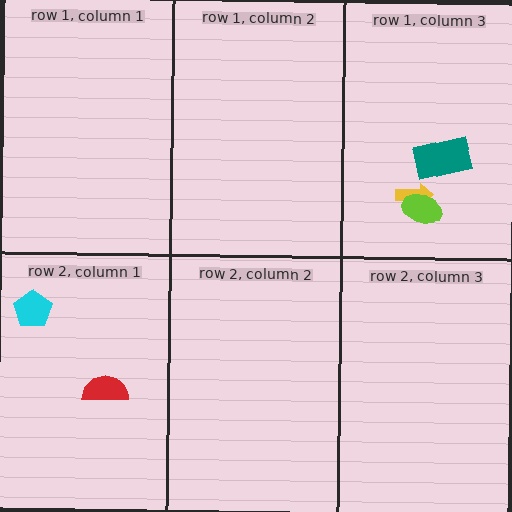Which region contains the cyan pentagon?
The row 2, column 1 region.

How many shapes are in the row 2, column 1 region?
2.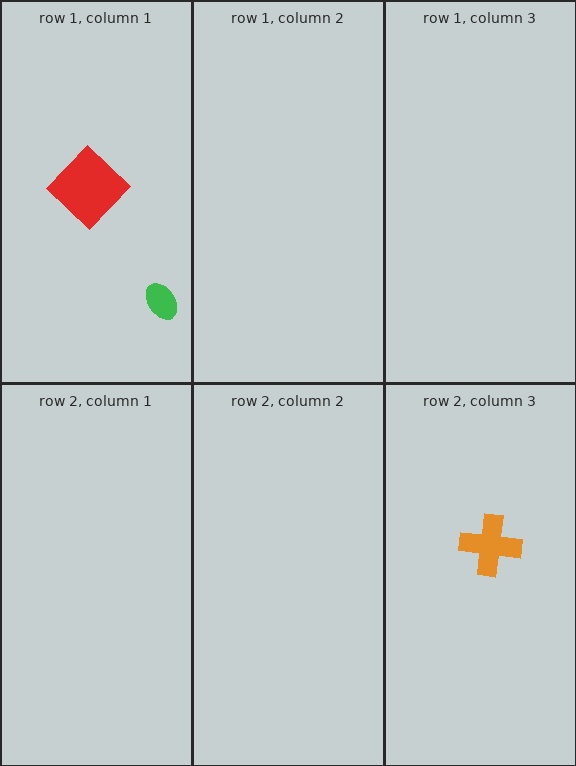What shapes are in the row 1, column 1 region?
The green ellipse, the red diamond.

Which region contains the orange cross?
The row 2, column 3 region.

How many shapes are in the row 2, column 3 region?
1.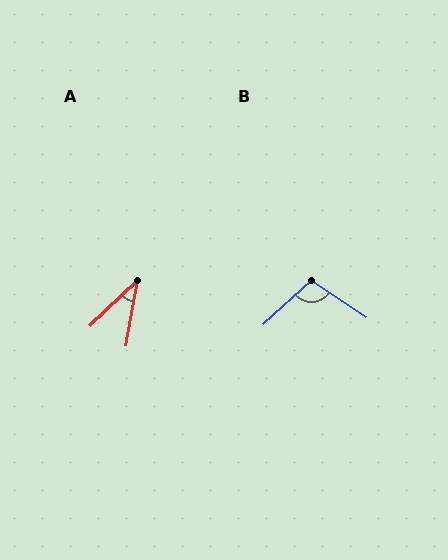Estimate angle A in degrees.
Approximately 37 degrees.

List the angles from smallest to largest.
A (37°), B (104°).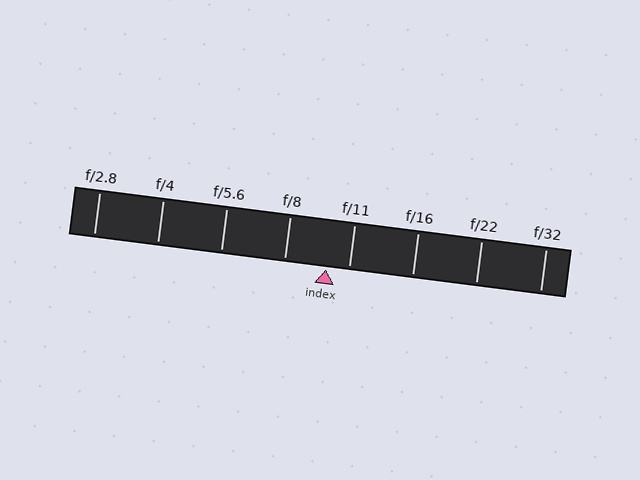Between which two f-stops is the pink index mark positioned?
The index mark is between f/8 and f/11.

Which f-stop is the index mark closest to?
The index mark is closest to f/11.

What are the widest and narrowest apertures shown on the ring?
The widest aperture shown is f/2.8 and the narrowest is f/32.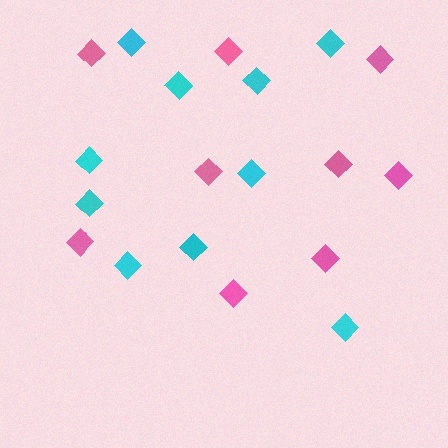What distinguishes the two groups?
There are 2 groups: one group of pink diamonds (9) and one group of cyan diamonds (10).